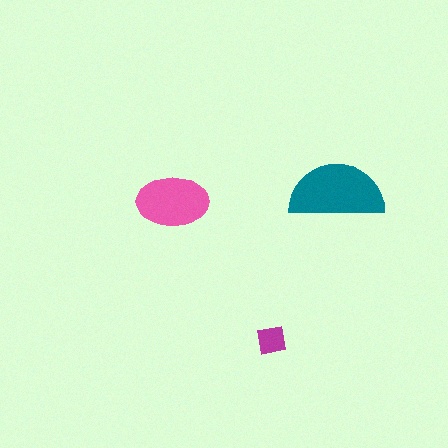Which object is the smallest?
The magenta square.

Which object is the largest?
The teal semicircle.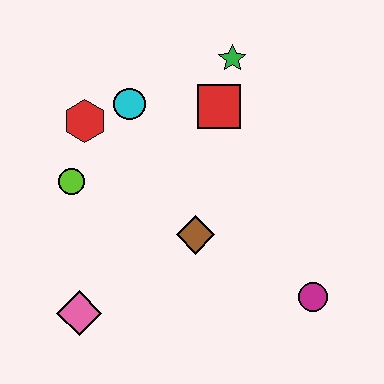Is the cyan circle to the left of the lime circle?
No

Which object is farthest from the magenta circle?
The red hexagon is farthest from the magenta circle.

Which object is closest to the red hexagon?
The cyan circle is closest to the red hexagon.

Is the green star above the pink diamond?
Yes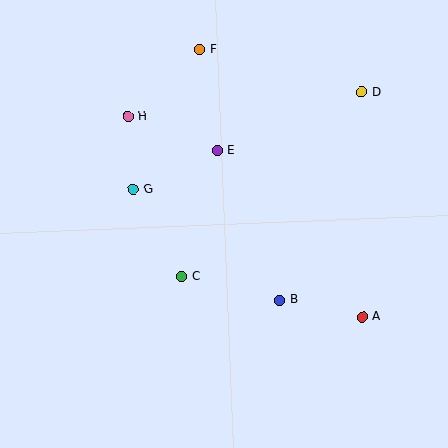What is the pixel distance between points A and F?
The distance between A and F is 312 pixels.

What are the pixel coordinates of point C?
Point C is at (182, 276).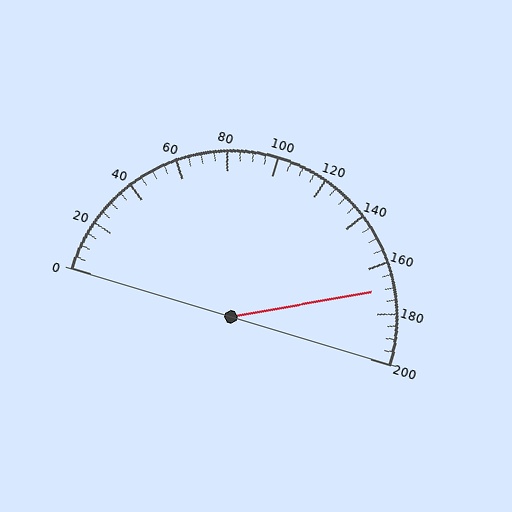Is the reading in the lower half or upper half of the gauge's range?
The reading is in the upper half of the range (0 to 200).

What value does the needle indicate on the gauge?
The needle indicates approximately 170.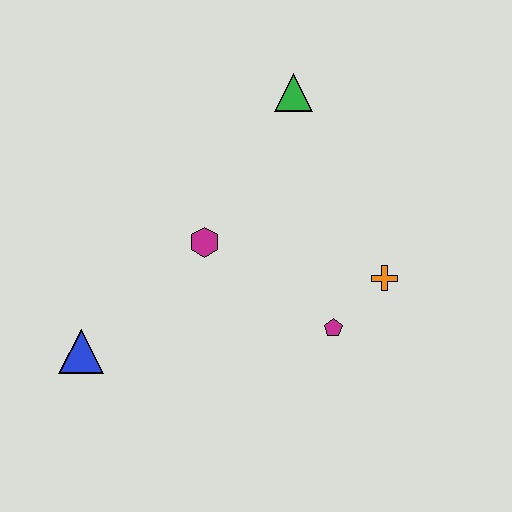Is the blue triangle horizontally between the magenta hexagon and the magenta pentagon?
No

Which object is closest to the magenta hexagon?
The magenta pentagon is closest to the magenta hexagon.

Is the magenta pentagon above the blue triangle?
Yes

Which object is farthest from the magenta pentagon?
The blue triangle is farthest from the magenta pentagon.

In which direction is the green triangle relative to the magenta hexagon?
The green triangle is above the magenta hexagon.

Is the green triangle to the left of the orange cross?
Yes